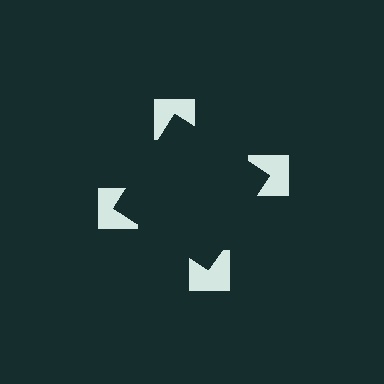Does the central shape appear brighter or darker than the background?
It typically appears slightly darker than the background, even though no actual brightness change is drawn.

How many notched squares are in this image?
There are 4 — one at each vertex of the illusory square.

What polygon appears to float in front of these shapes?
An illusory square — its edges are inferred from the aligned wedge cuts in the notched squares, not physically drawn.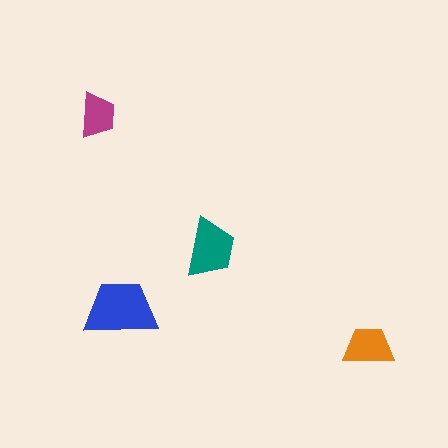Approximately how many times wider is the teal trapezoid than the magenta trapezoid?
About 1.5 times wider.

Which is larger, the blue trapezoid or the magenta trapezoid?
The blue one.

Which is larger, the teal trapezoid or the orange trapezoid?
The teal one.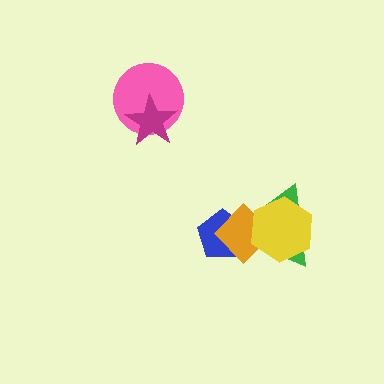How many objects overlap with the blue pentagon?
2 objects overlap with the blue pentagon.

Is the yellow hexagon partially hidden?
No, no other shape covers it.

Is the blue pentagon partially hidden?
Yes, it is partially covered by another shape.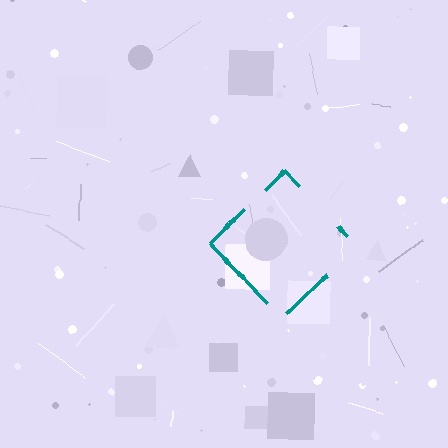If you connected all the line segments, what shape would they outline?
They would outline a diamond.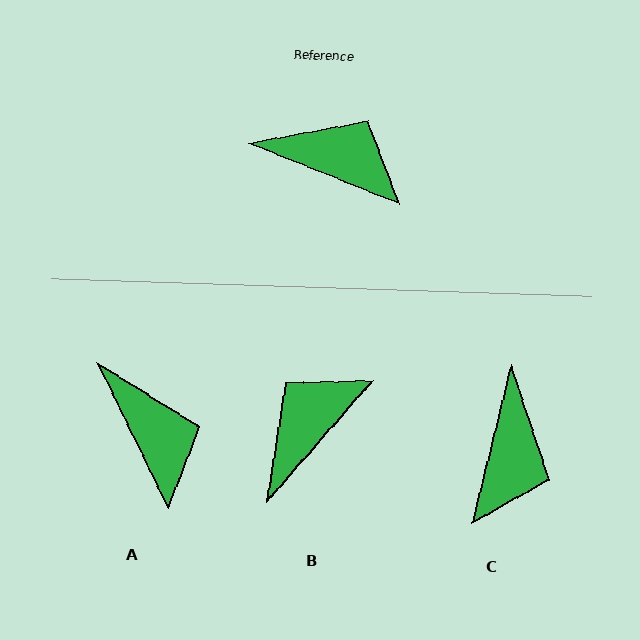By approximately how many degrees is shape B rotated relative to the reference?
Approximately 71 degrees counter-clockwise.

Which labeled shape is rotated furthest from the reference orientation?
C, about 82 degrees away.